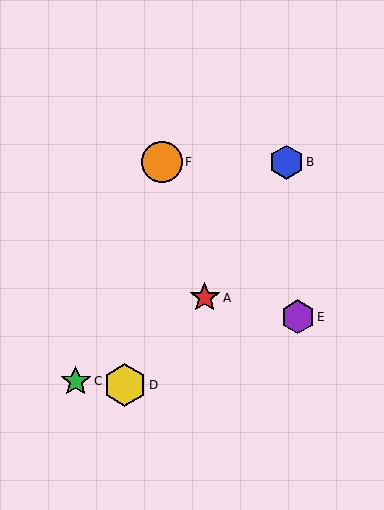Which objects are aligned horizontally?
Objects B, F are aligned horizontally.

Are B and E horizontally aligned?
No, B is at y≈162 and E is at y≈317.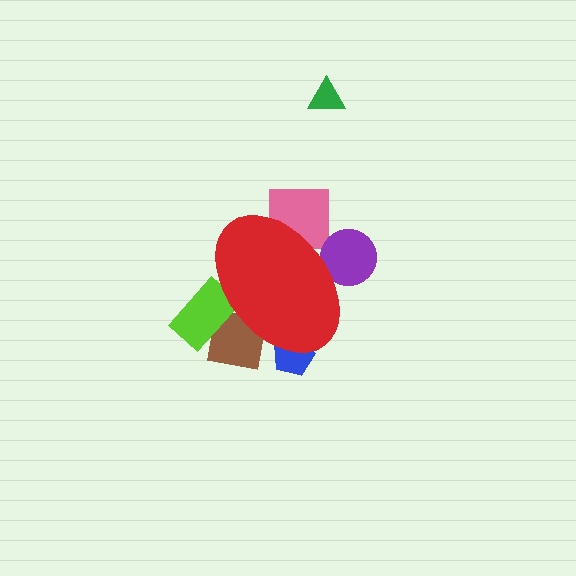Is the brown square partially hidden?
Yes, the brown square is partially hidden behind the red ellipse.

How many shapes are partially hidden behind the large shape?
5 shapes are partially hidden.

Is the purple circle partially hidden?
Yes, the purple circle is partially hidden behind the red ellipse.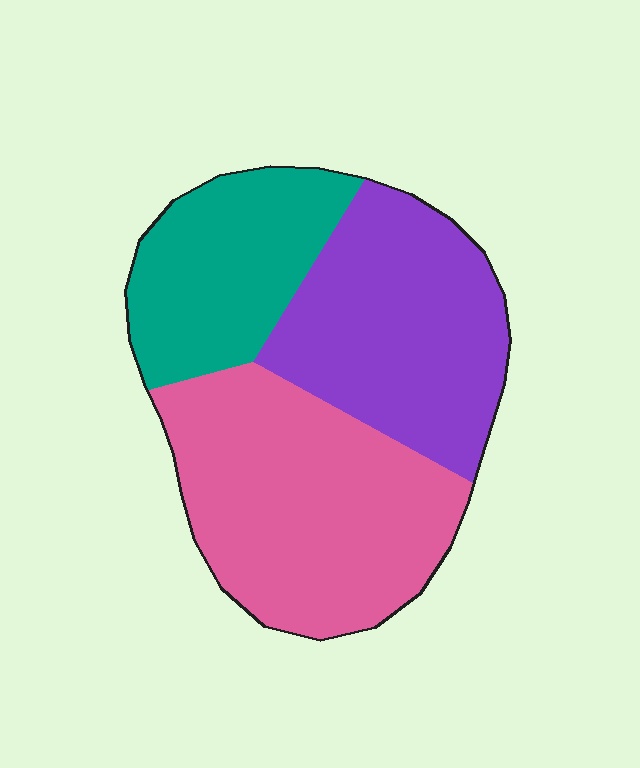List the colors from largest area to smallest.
From largest to smallest: pink, purple, teal.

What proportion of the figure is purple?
Purple covers 34% of the figure.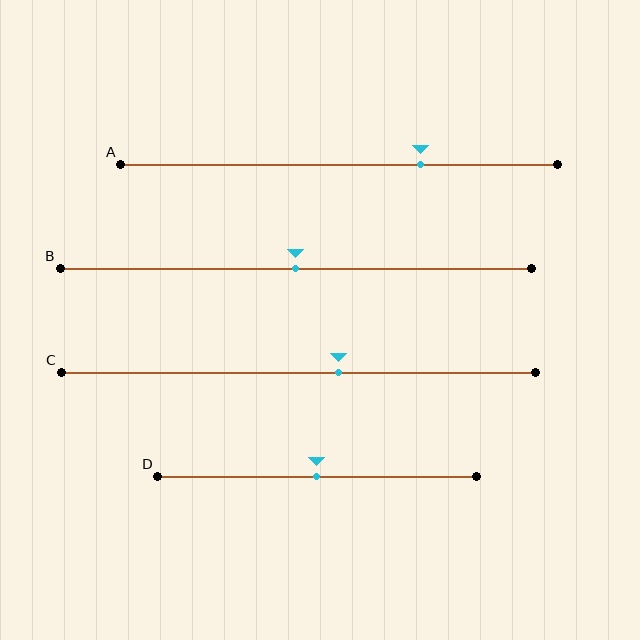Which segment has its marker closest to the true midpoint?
Segment B has its marker closest to the true midpoint.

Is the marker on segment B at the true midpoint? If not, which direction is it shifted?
Yes, the marker on segment B is at the true midpoint.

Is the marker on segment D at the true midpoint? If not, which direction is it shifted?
Yes, the marker on segment D is at the true midpoint.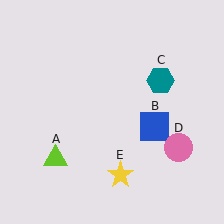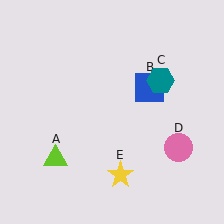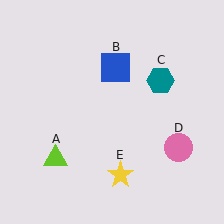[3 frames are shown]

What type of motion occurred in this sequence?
The blue square (object B) rotated counterclockwise around the center of the scene.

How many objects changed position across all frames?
1 object changed position: blue square (object B).